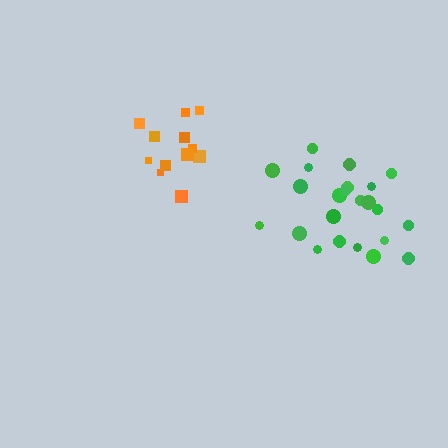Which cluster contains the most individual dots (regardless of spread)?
Green (23).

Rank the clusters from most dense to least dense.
green, orange.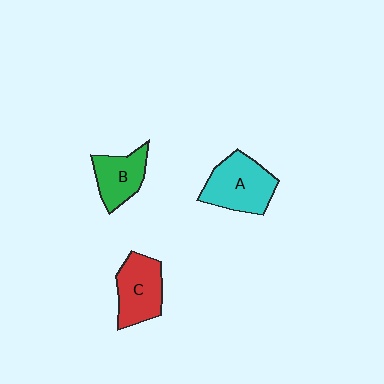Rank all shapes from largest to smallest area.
From largest to smallest: A (cyan), C (red), B (green).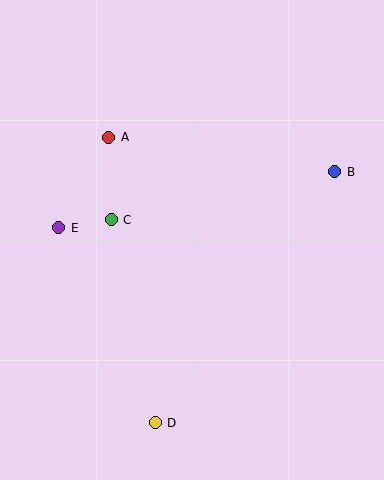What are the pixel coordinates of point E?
Point E is at (59, 228).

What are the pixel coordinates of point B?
Point B is at (335, 172).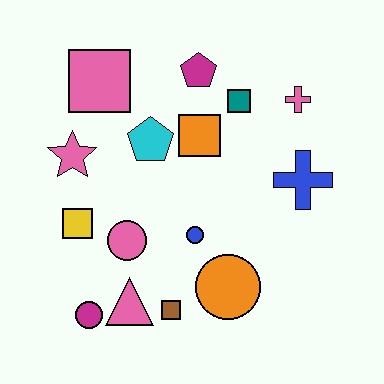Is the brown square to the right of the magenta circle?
Yes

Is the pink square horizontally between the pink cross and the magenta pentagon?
No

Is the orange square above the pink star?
Yes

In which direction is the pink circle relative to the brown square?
The pink circle is above the brown square.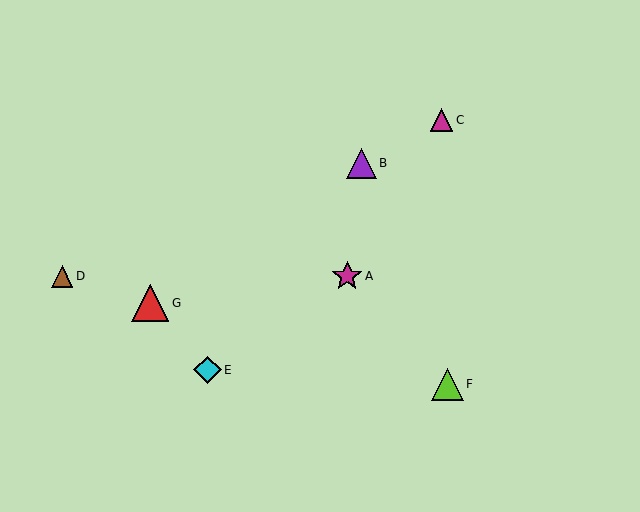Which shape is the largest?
The red triangle (labeled G) is the largest.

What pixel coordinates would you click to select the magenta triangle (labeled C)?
Click at (441, 120) to select the magenta triangle C.